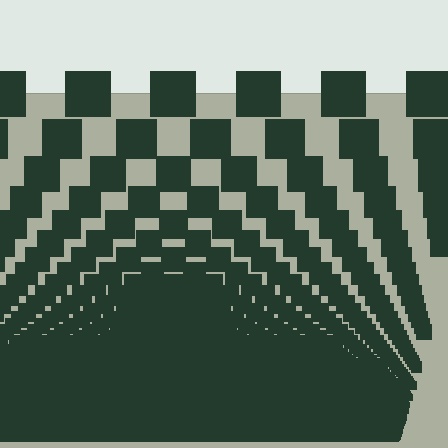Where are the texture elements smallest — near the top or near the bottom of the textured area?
Near the bottom.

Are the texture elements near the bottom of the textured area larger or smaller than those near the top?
Smaller. The gradient is inverted — elements near the bottom are smaller and denser.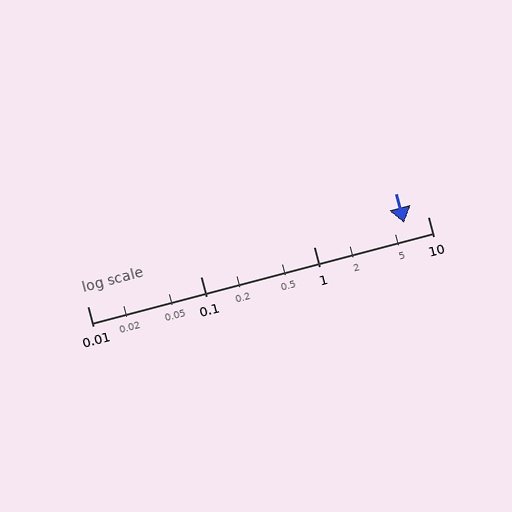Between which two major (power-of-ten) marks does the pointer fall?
The pointer is between 1 and 10.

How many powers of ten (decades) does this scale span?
The scale spans 3 decades, from 0.01 to 10.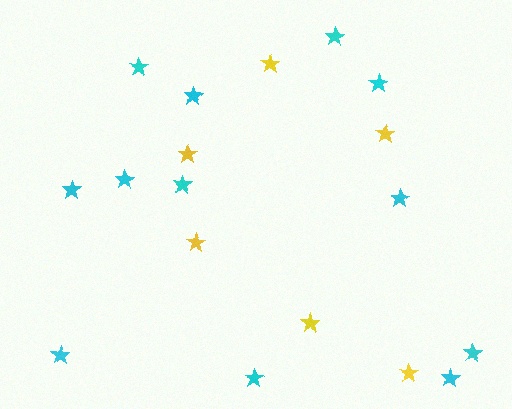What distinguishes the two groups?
There are 2 groups: one group of cyan stars (12) and one group of yellow stars (6).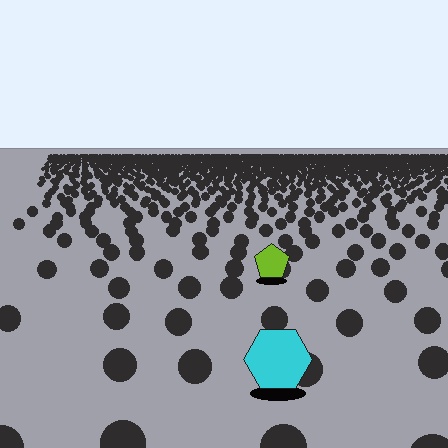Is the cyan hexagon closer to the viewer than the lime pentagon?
Yes. The cyan hexagon is closer — you can tell from the texture gradient: the ground texture is coarser near it.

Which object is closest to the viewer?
The cyan hexagon is closest. The texture marks near it are larger and more spread out.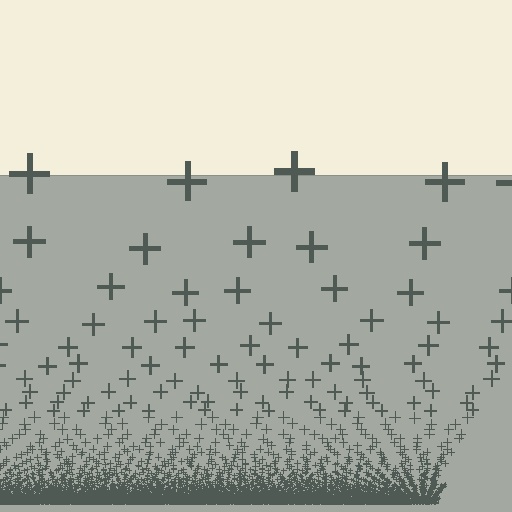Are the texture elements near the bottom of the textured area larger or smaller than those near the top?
Smaller. The gradient is inverted — elements near the bottom are smaller and denser.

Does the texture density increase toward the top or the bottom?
Density increases toward the bottom.